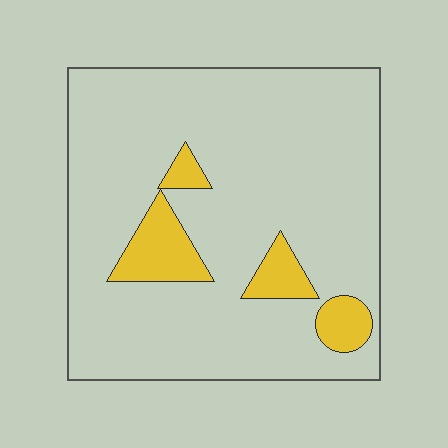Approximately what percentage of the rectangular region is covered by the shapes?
Approximately 10%.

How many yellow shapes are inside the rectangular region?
4.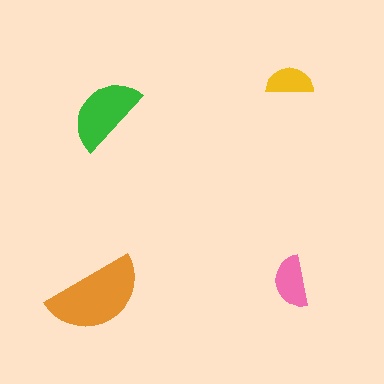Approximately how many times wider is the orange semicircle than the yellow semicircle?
About 2 times wider.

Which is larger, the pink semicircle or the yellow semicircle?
The pink one.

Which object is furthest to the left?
The orange semicircle is leftmost.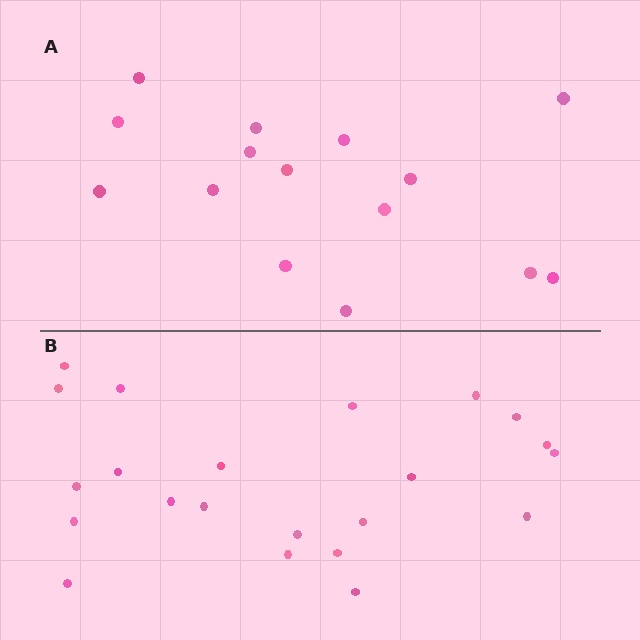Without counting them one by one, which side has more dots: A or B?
Region B (the bottom region) has more dots.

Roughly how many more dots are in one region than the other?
Region B has roughly 8 or so more dots than region A.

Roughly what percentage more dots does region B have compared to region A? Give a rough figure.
About 45% more.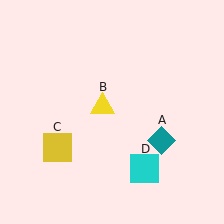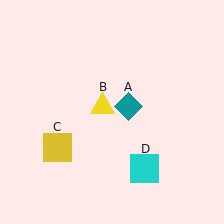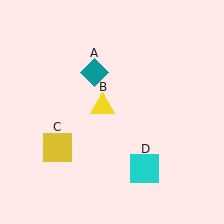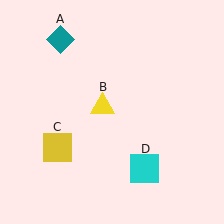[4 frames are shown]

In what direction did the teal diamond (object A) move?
The teal diamond (object A) moved up and to the left.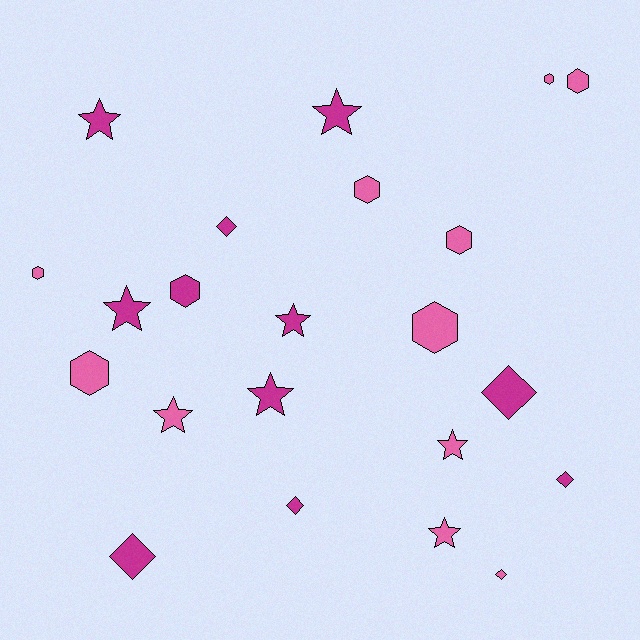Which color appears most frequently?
Pink, with 11 objects.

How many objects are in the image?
There are 22 objects.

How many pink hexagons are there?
There are 7 pink hexagons.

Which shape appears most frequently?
Hexagon, with 8 objects.